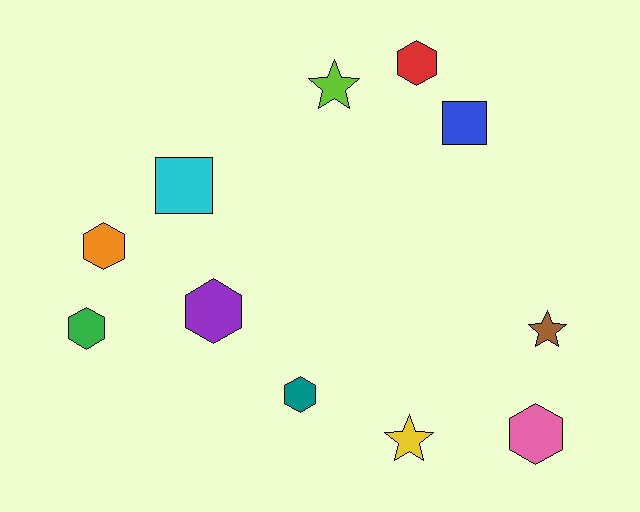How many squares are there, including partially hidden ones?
There are 2 squares.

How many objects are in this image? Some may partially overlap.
There are 11 objects.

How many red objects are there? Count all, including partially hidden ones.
There is 1 red object.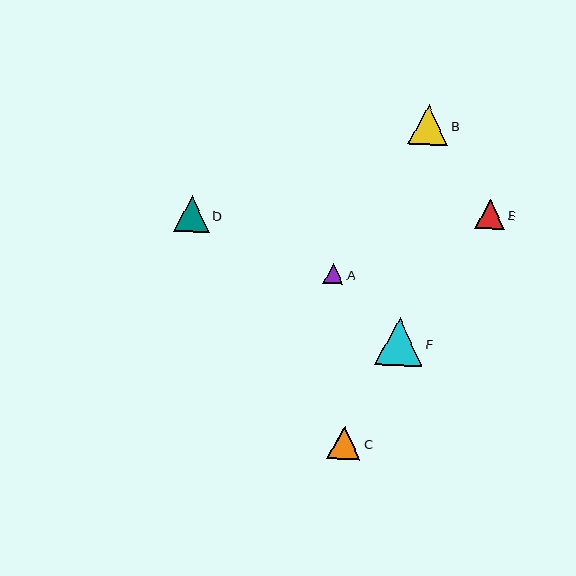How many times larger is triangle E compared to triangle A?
Triangle E is approximately 1.5 times the size of triangle A.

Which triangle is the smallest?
Triangle A is the smallest with a size of approximately 20 pixels.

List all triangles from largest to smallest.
From largest to smallest: F, B, D, C, E, A.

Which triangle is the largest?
Triangle F is the largest with a size of approximately 47 pixels.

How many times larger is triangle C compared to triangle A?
Triangle C is approximately 1.6 times the size of triangle A.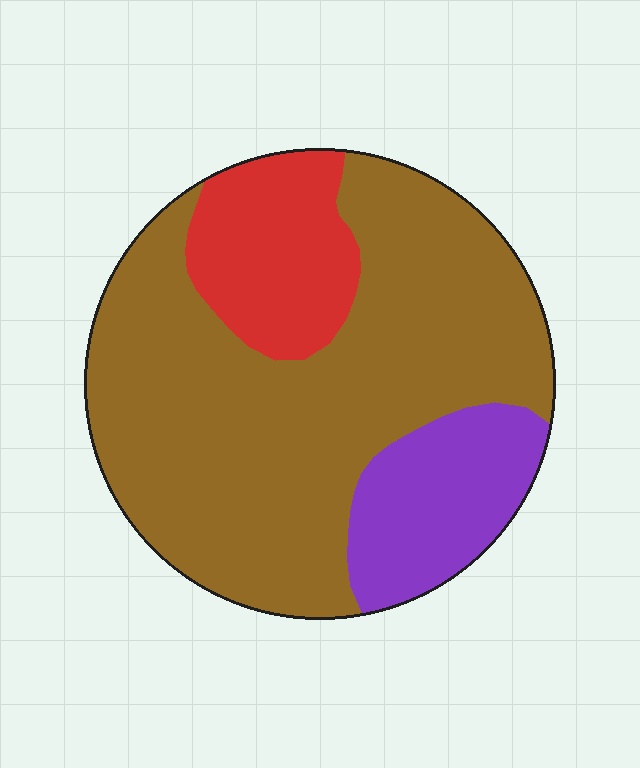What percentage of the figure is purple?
Purple takes up less than a quarter of the figure.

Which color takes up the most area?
Brown, at roughly 70%.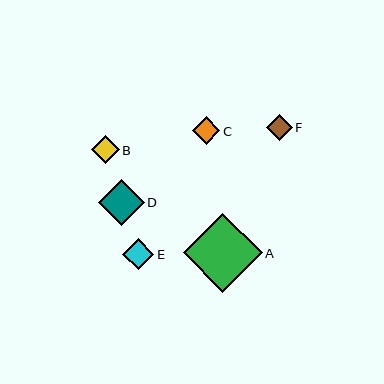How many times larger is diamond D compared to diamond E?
Diamond D is approximately 1.5 times the size of diamond E.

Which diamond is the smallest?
Diamond F is the smallest with a size of approximately 26 pixels.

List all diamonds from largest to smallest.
From largest to smallest: A, D, E, B, C, F.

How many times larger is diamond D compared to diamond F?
Diamond D is approximately 1.8 times the size of diamond F.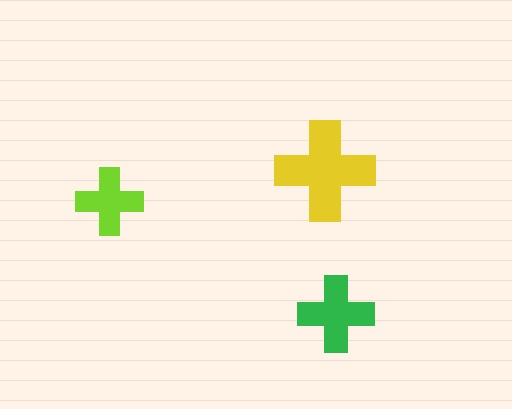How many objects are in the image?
There are 3 objects in the image.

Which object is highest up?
The yellow cross is topmost.